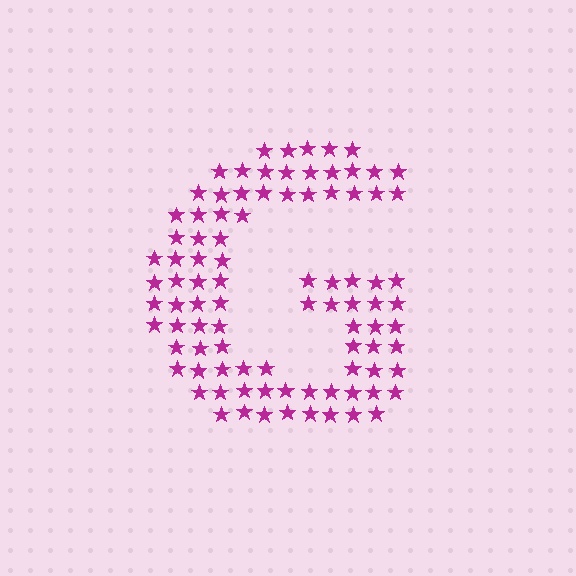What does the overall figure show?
The overall figure shows the letter G.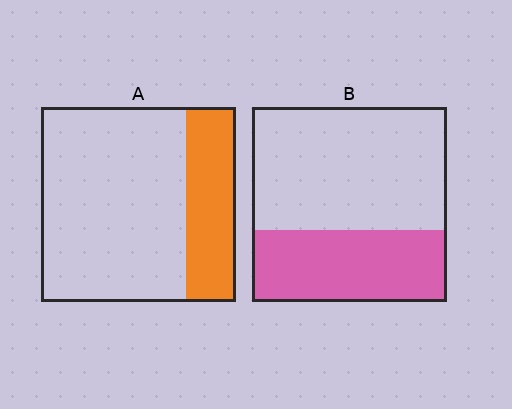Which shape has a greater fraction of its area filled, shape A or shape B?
Shape B.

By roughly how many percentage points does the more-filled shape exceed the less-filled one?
By roughly 10 percentage points (B over A).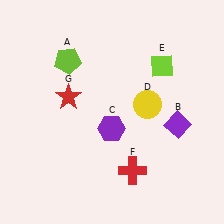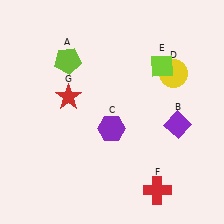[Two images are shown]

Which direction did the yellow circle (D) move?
The yellow circle (D) moved up.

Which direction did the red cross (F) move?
The red cross (F) moved right.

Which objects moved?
The objects that moved are: the yellow circle (D), the red cross (F).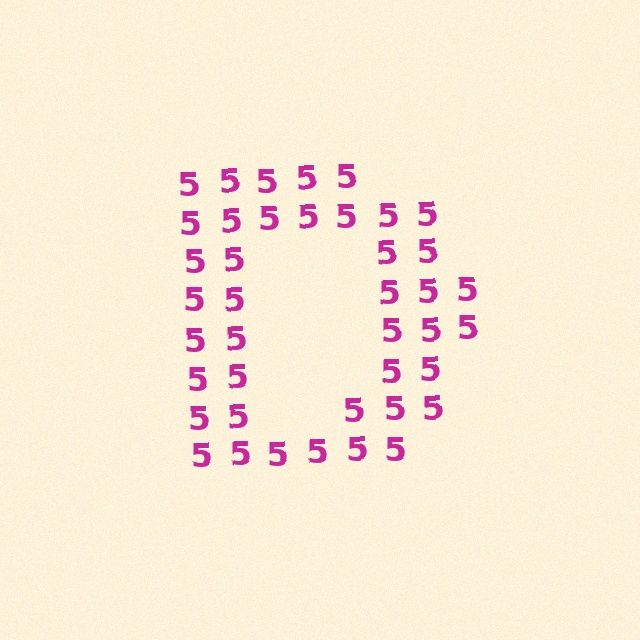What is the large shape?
The large shape is the letter D.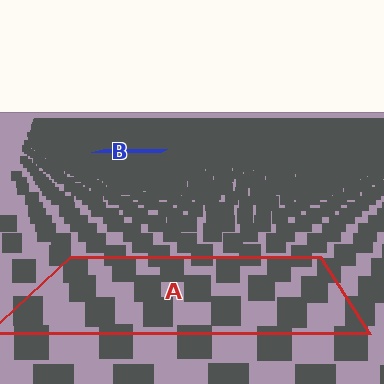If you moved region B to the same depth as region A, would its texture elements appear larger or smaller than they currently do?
They would appear larger. At a closer depth, the same texture elements are projected at a bigger on-screen size.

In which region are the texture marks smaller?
The texture marks are smaller in region B, because it is farther away.